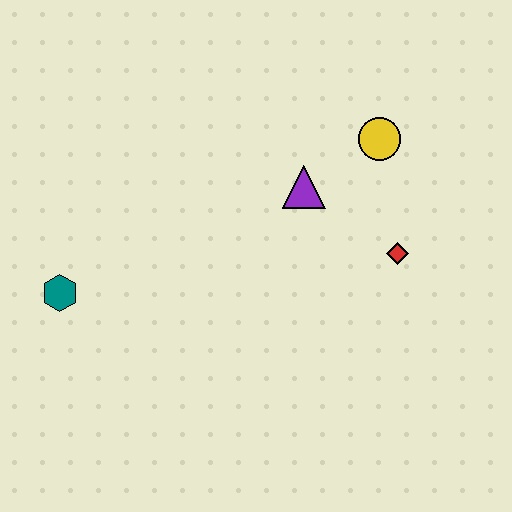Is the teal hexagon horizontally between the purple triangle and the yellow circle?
No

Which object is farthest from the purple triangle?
The teal hexagon is farthest from the purple triangle.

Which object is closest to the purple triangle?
The yellow circle is closest to the purple triangle.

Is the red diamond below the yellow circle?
Yes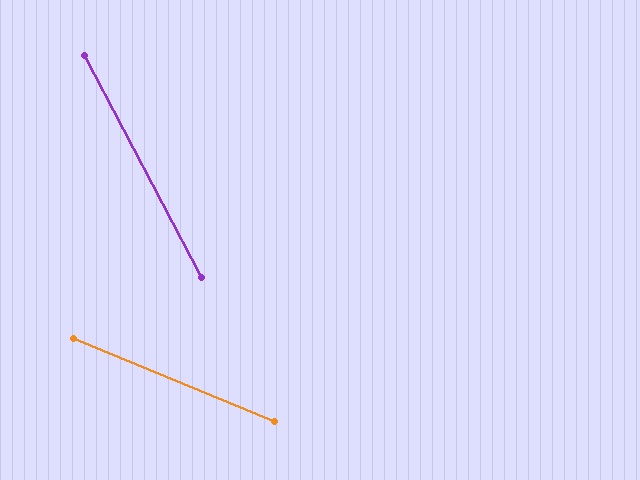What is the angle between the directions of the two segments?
Approximately 40 degrees.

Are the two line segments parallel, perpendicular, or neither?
Neither parallel nor perpendicular — they differ by about 40°.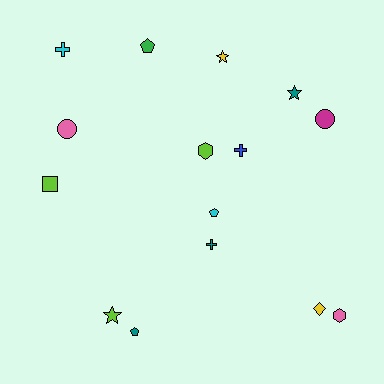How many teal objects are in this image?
There are 3 teal objects.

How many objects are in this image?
There are 15 objects.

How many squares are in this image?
There is 1 square.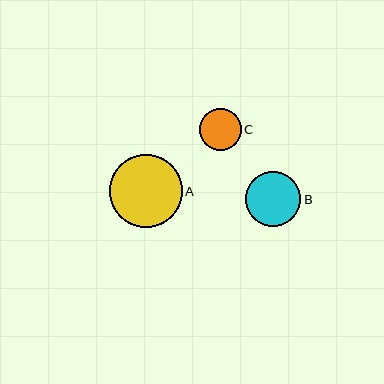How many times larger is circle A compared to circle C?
Circle A is approximately 1.7 times the size of circle C.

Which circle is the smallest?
Circle C is the smallest with a size of approximately 42 pixels.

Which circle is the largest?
Circle A is the largest with a size of approximately 73 pixels.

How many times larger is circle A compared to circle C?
Circle A is approximately 1.7 times the size of circle C.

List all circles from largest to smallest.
From largest to smallest: A, B, C.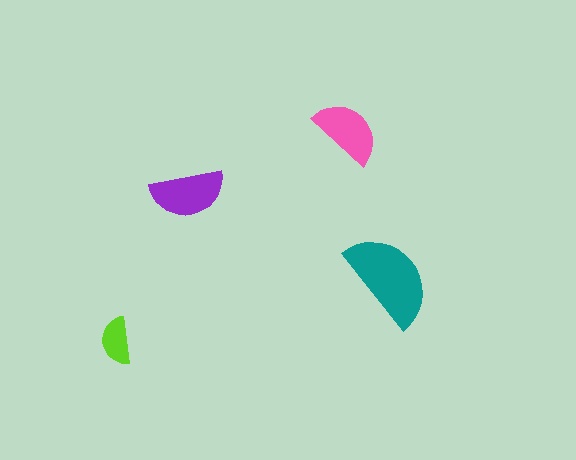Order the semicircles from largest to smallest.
the teal one, the purple one, the pink one, the lime one.